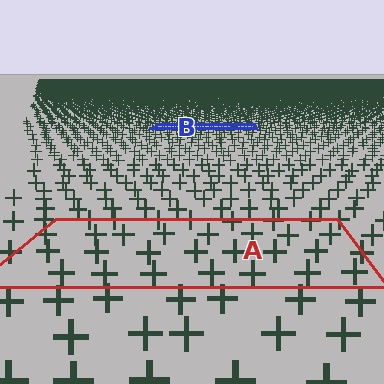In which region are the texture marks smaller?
The texture marks are smaller in region B, because it is farther away.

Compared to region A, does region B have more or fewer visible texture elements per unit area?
Region B has more texture elements per unit area — they are packed more densely because it is farther away.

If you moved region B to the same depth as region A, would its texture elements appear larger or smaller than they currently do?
They would appear larger. At a closer depth, the same texture elements are projected at a bigger on-screen size.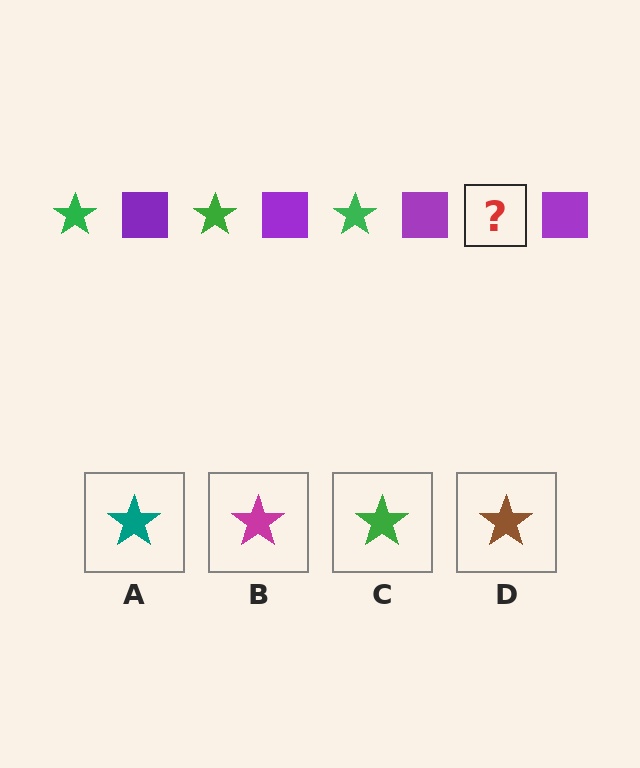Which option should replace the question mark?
Option C.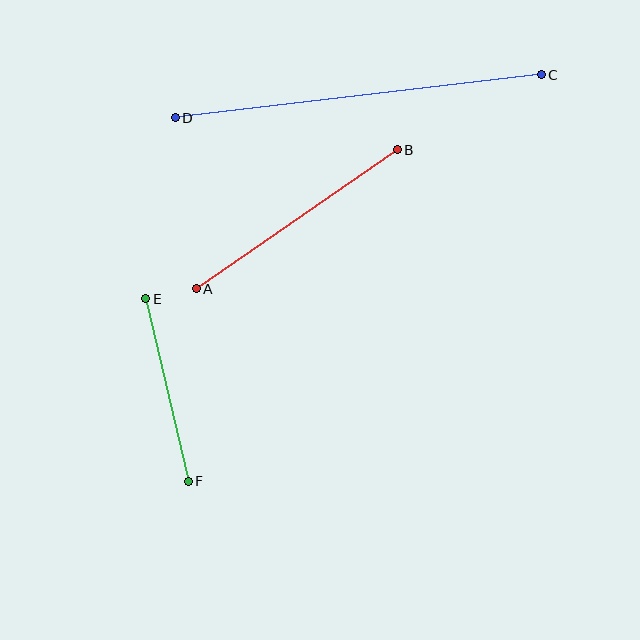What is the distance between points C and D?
The distance is approximately 368 pixels.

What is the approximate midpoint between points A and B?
The midpoint is at approximately (297, 219) pixels.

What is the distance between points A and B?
The distance is approximately 244 pixels.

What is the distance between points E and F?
The distance is approximately 187 pixels.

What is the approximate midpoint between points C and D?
The midpoint is at approximately (358, 96) pixels.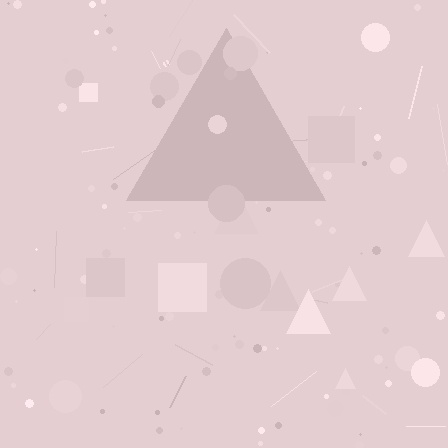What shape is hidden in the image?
A triangle is hidden in the image.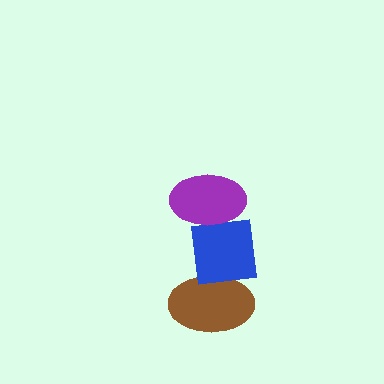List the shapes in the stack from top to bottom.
From top to bottom: the purple ellipse, the blue square, the brown ellipse.